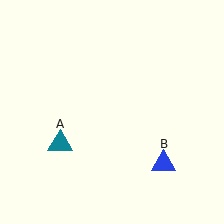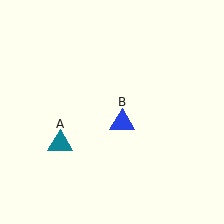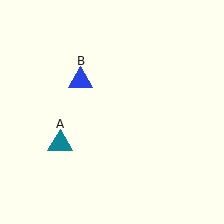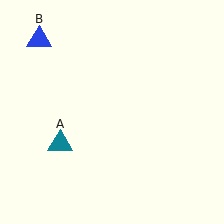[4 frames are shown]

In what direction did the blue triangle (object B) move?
The blue triangle (object B) moved up and to the left.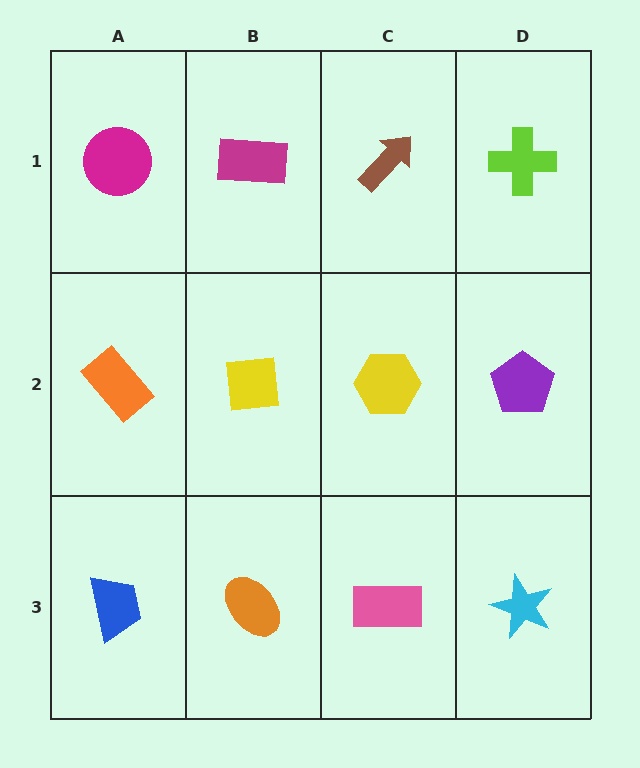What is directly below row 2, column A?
A blue trapezoid.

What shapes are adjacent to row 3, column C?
A yellow hexagon (row 2, column C), an orange ellipse (row 3, column B), a cyan star (row 3, column D).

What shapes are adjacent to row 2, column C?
A brown arrow (row 1, column C), a pink rectangle (row 3, column C), a yellow square (row 2, column B), a purple pentagon (row 2, column D).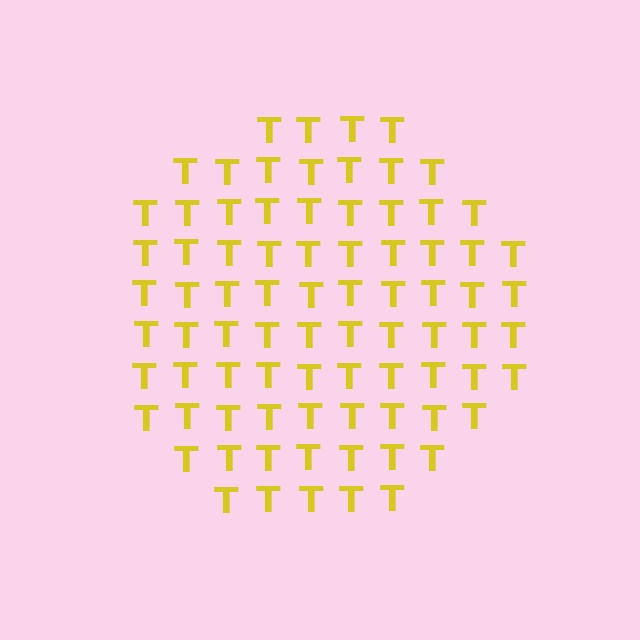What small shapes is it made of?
It is made of small letter T's.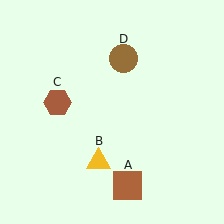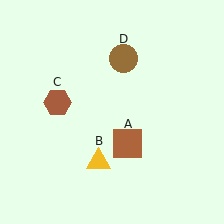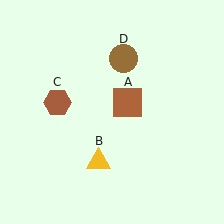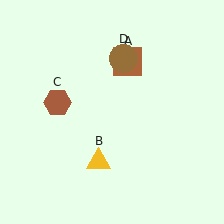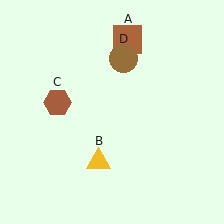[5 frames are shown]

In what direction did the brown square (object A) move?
The brown square (object A) moved up.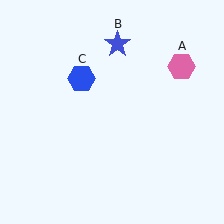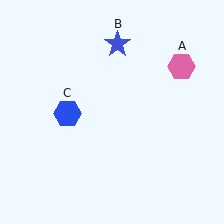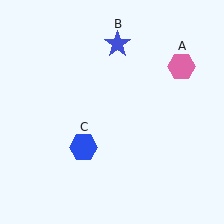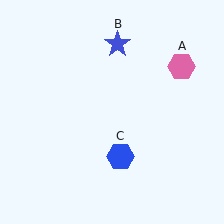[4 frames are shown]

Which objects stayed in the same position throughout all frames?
Pink hexagon (object A) and blue star (object B) remained stationary.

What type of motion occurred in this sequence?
The blue hexagon (object C) rotated counterclockwise around the center of the scene.